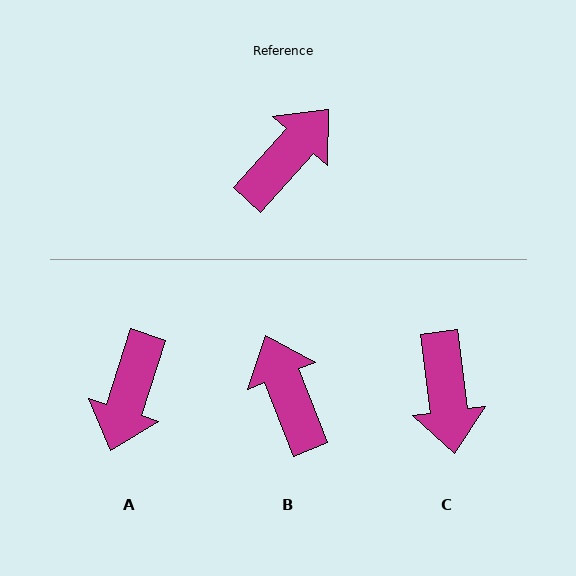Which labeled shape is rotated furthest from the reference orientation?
A, about 156 degrees away.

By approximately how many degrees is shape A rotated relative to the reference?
Approximately 156 degrees clockwise.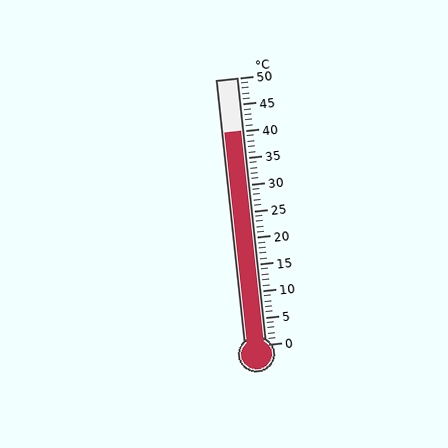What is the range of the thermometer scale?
The thermometer scale ranges from 0°C to 50°C.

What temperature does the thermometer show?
The thermometer shows approximately 40°C.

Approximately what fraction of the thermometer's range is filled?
The thermometer is filled to approximately 80% of its range.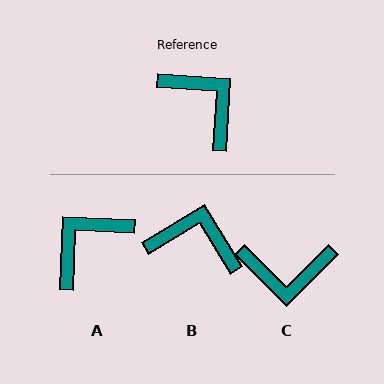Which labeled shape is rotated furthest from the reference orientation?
C, about 132 degrees away.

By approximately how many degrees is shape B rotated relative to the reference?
Approximately 35 degrees counter-clockwise.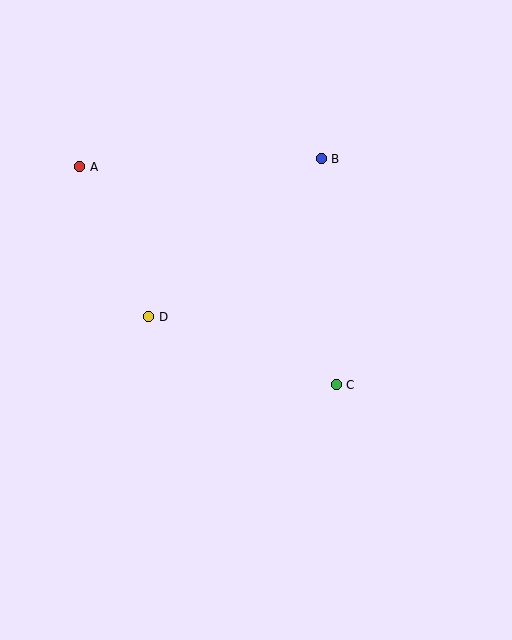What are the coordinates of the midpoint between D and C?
The midpoint between D and C is at (242, 351).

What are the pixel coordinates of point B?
Point B is at (321, 159).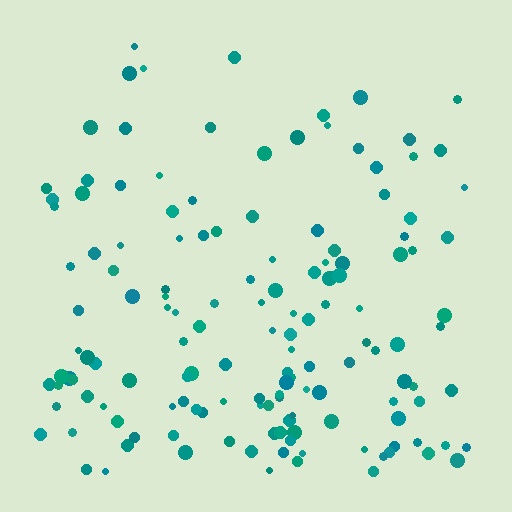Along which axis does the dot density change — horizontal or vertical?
Vertical.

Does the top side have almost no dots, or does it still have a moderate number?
Still a moderate number, just noticeably fewer than the bottom.